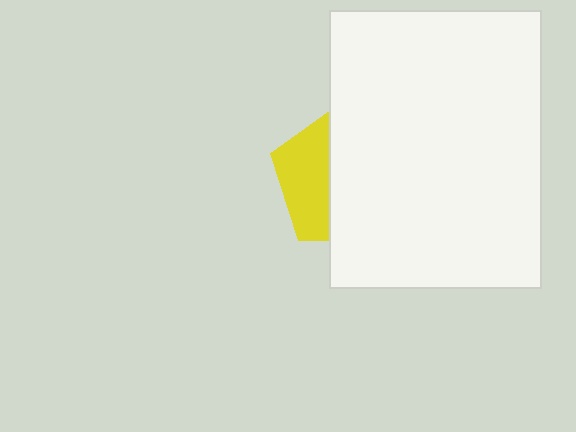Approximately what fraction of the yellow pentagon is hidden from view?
Roughly 64% of the yellow pentagon is hidden behind the white rectangle.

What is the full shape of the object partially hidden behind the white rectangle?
The partially hidden object is a yellow pentagon.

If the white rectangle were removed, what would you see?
You would see the complete yellow pentagon.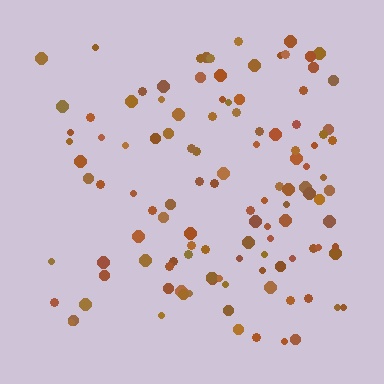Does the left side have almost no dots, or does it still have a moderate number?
Still a moderate number, just noticeably fewer than the right.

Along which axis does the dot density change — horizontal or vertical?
Horizontal.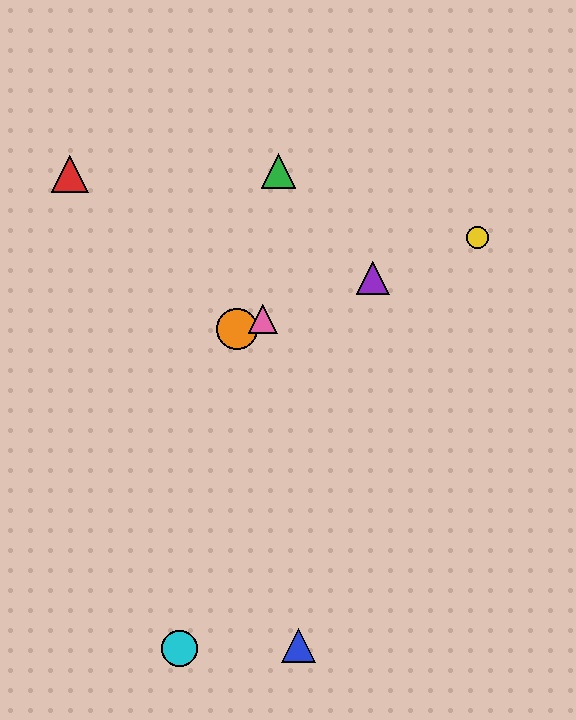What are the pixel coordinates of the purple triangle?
The purple triangle is at (373, 278).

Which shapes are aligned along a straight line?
The yellow circle, the purple triangle, the orange circle, the pink triangle are aligned along a straight line.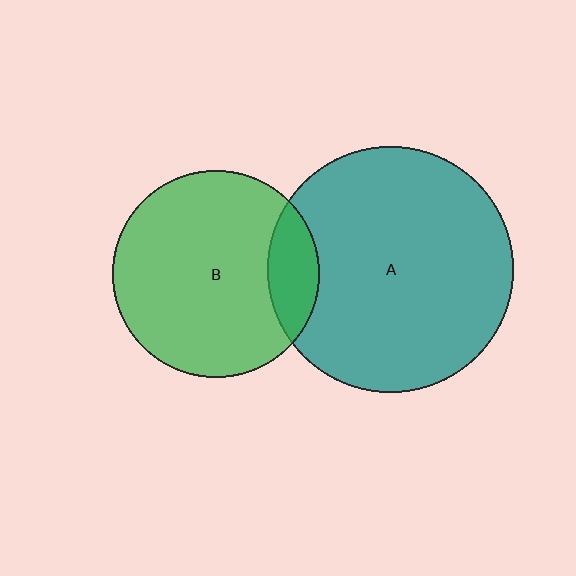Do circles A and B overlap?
Yes.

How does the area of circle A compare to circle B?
Approximately 1.4 times.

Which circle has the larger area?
Circle A (teal).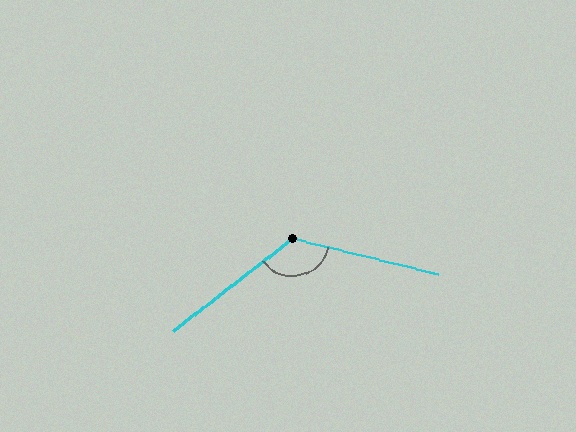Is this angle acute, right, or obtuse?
It is obtuse.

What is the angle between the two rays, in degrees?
Approximately 129 degrees.